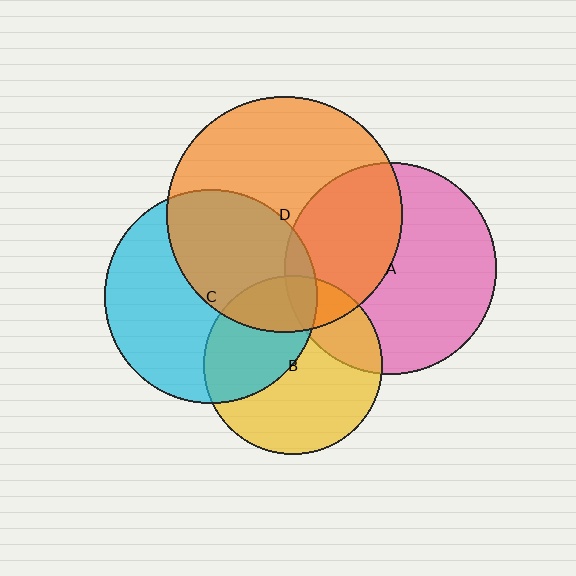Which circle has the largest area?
Circle D (orange).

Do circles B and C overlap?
Yes.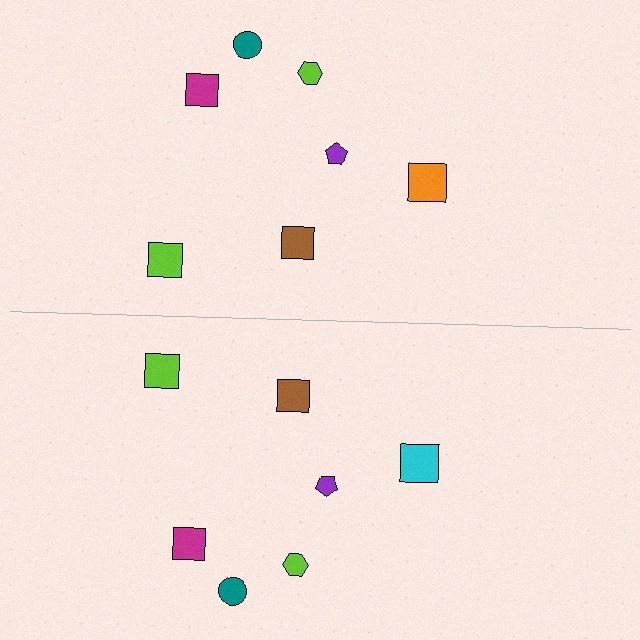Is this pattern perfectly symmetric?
No, the pattern is not perfectly symmetric. The cyan square on the bottom side breaks the symmetry — its mirror counterpart is orange.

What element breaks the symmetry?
The cyan square on the bottom side breaks the symmetry — its mirror counterpart is orange.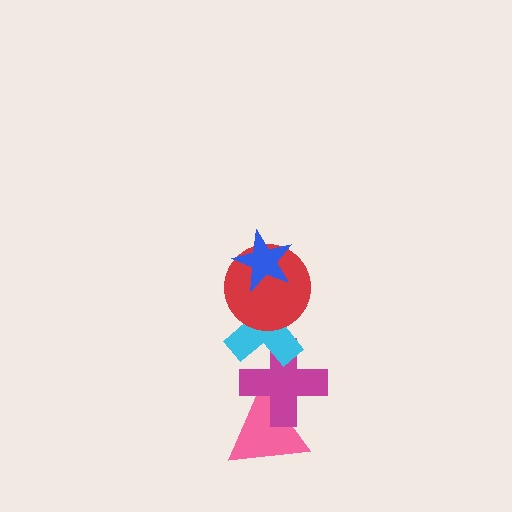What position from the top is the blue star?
The blue star is 1st from the top.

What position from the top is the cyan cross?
The cyan cross is 3rd from the top.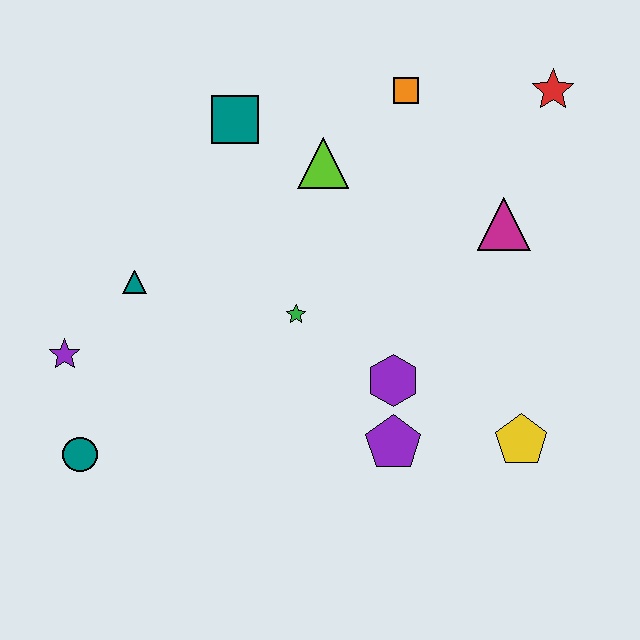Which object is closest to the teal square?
The lime triangle is closest to the teal square.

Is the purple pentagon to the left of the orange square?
Yes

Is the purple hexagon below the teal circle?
No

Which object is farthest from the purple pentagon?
The red star is farthest from the purple pentagon.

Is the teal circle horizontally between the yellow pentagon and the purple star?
Yes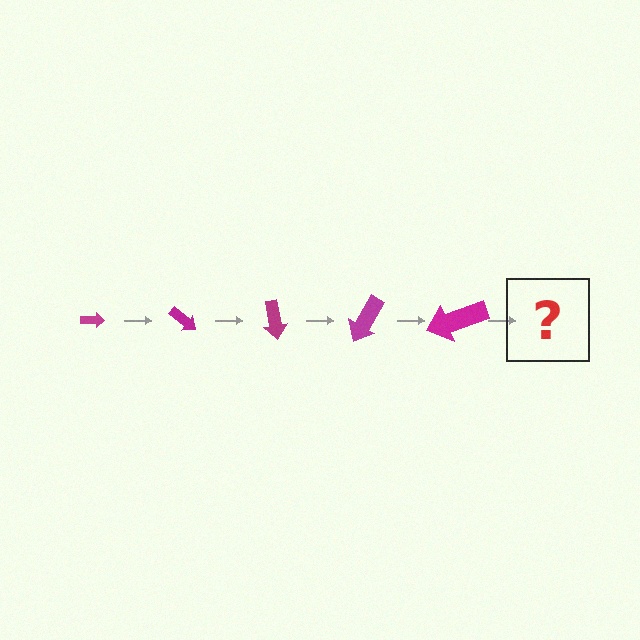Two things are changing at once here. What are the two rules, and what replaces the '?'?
The two rules are that the arrow grows larger each step and it rotates 40 degrees each step. The '?' should be an arrow, larger than the previous one and rotated 200 degrees from the start.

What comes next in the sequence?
The next element should be an arrow, larger than the previous one and rotated 200 degrees from the start.